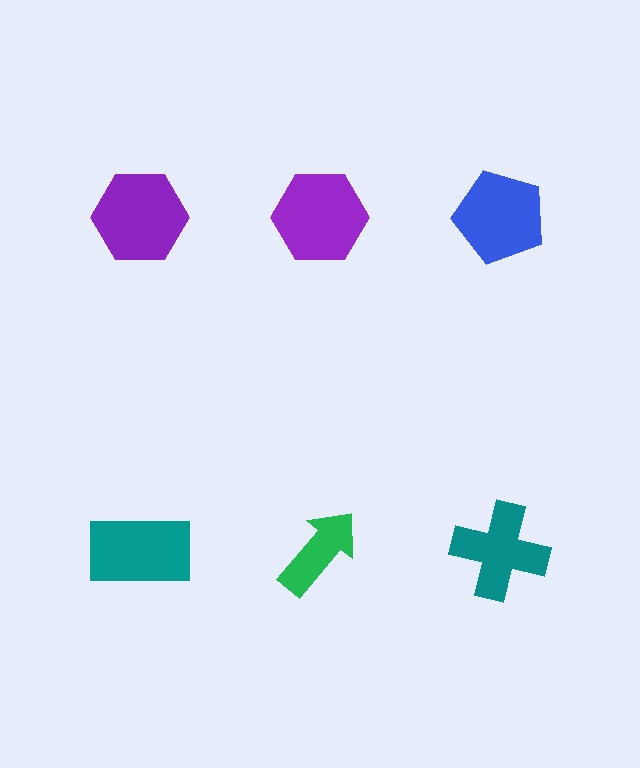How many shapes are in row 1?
3 shapes.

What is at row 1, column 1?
A purple hexagon.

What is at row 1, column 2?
A purple hexagon.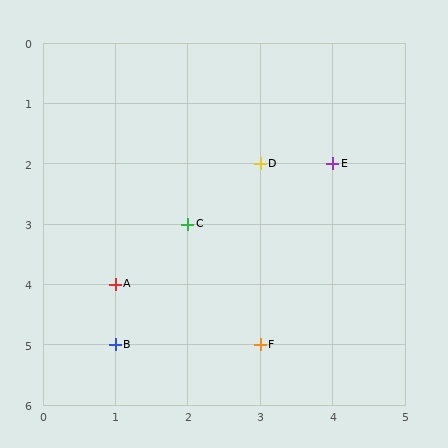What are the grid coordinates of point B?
Point B is at grid coordinates (1, 5).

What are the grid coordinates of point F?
Point F is at grid coordinates (3, 5).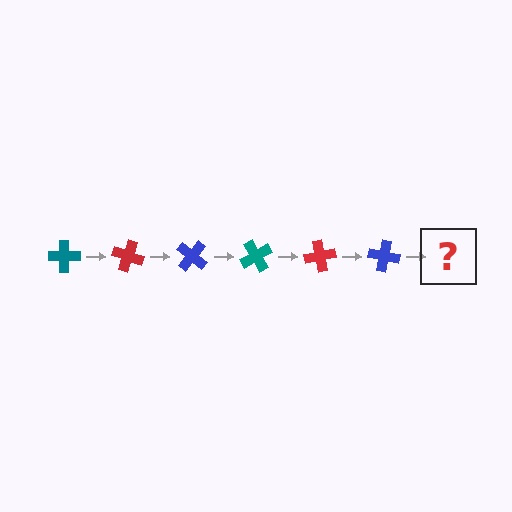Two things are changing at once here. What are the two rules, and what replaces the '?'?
The two rules are that it rotates 20 degrees each step and the color cycles through teal, red, and blue. The '?' should be a teal cross, rotated 120 degrees from the start.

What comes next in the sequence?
The next element should be a teal cross, rotated 120 degrees from the start.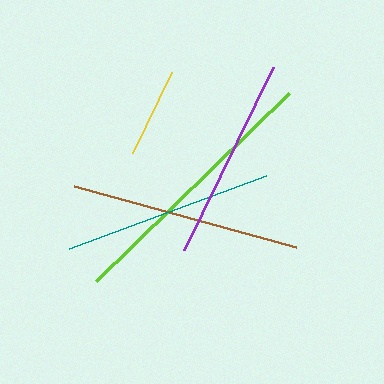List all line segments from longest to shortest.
From longest to shortest: lime, brown, teal, purple, yellow.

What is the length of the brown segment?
The brown segment is approximately 231 pixels long.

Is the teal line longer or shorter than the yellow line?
The teal line is longer than the yellow line.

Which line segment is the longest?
The lime line is the longest at approximately 270 pixels.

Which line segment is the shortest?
The yellow line is the shortest at approximately 89 pixels.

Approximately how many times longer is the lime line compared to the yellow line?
The lime line is approximately 3.0 times the length of the yellow line.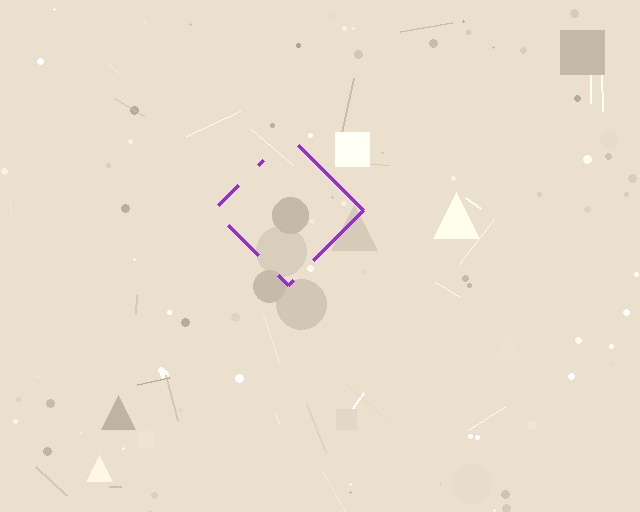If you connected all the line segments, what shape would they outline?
They would outline a diamond.